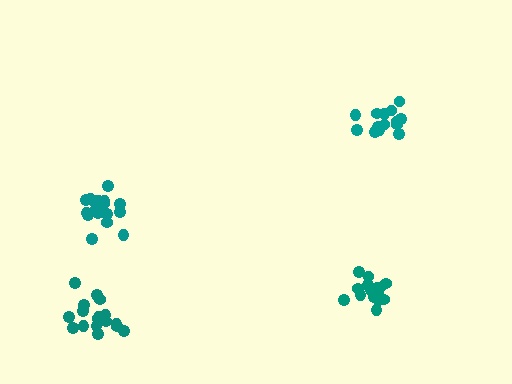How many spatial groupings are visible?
There are 4 spatial groupings.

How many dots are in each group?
Group 1: 18 dots, Group 2: 14 dots, Group 3: 15 dots, Group 4: 20 dots (67 total).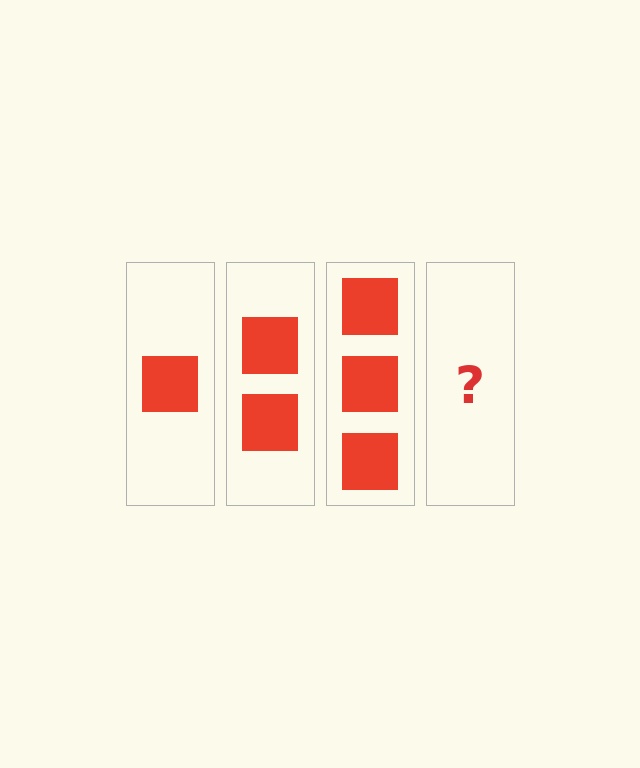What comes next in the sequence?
The next element should be 4 squares.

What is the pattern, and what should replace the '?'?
The pattern is that each step adds one more square. The '?' should be 4 squares.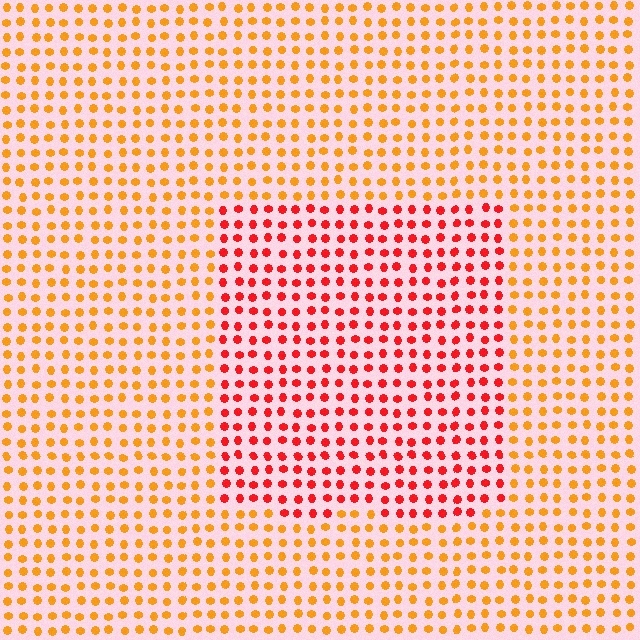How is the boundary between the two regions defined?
The boundary is defined purely by a slight shift in hue (about 38 degrees). Spacing, size, and orientation are identical on both sides.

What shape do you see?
I see a rectangle.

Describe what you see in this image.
The image is filled with small orange elements in a uniform arrangement. A rectangle-shaped region is visible where the elements are tinted to a slightly different hue, forming a subtle color boundary.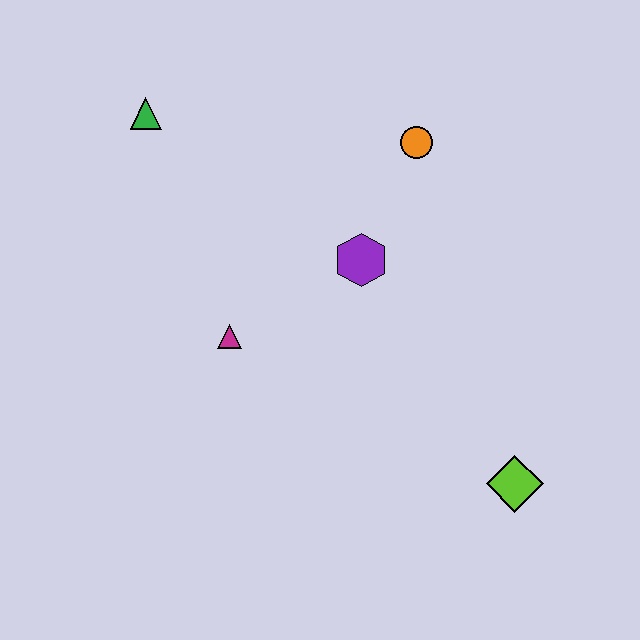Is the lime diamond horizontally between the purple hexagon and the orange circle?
No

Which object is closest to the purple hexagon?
The orange circle is closest to the purple hexagon.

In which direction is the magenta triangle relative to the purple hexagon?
The magenta triangle is to the left of the purple hexagon.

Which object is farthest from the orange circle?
The lime diamond is farthest from the orange circle.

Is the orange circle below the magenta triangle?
No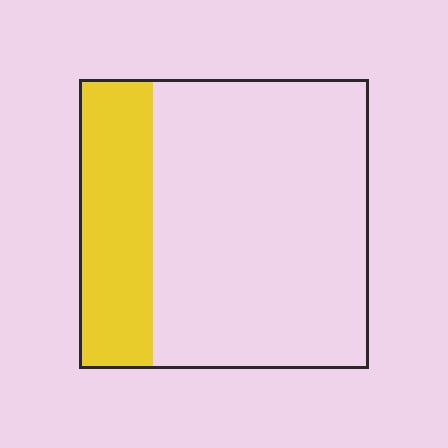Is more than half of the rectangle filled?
No.